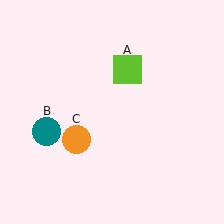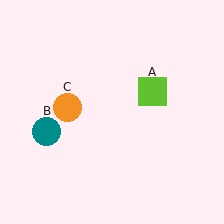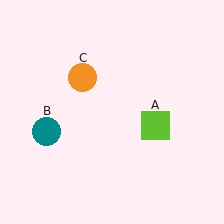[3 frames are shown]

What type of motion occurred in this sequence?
The lime square (object A), orange circle (object C) rotated clockwise around the center of the scene.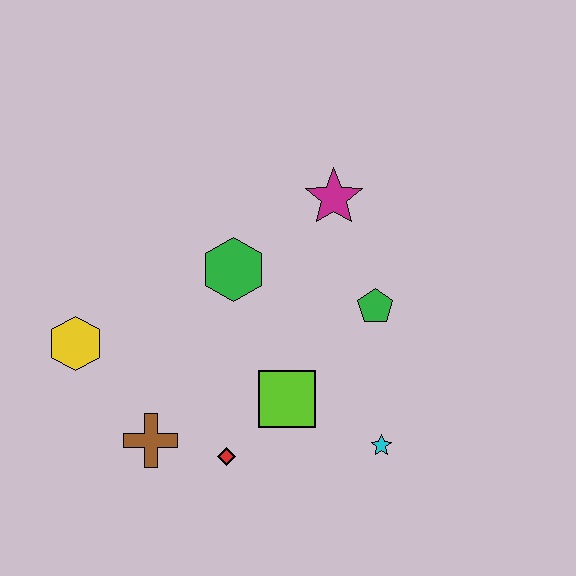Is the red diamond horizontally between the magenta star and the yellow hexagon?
Yes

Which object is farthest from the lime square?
The yellow hexagon is farthest from the lime square.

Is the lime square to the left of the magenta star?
Yes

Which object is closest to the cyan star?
The lime square is closest to the cyan star.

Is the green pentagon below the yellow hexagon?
No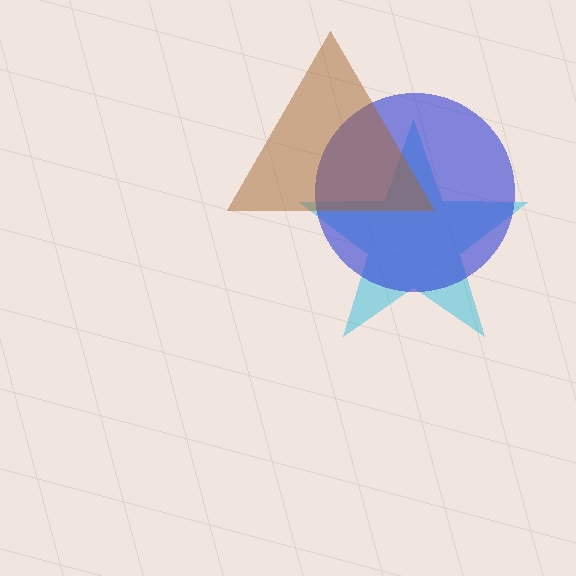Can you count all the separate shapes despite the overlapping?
Yes, there are 3 separate shapes.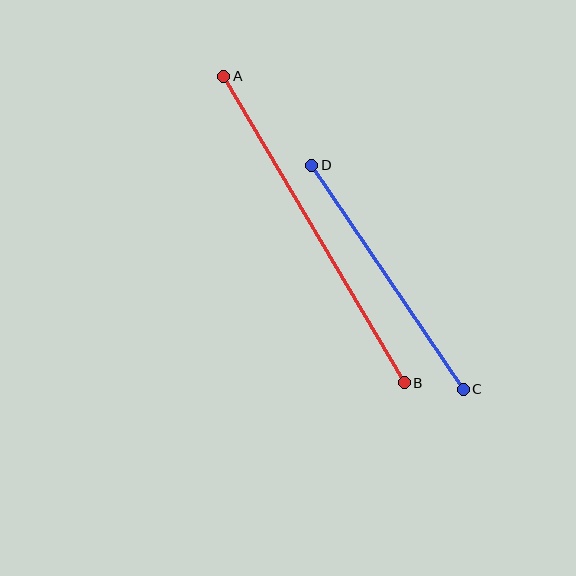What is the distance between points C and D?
The distance is approximately 270 pixels.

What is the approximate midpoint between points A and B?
The midpoint is at approximately (314, 229) pixels.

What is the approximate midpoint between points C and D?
The midpoint is at approximately (388, 277) pixels.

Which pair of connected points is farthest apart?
Points A and B are farthest apart.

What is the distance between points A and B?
The distance is approximately 356 pixels.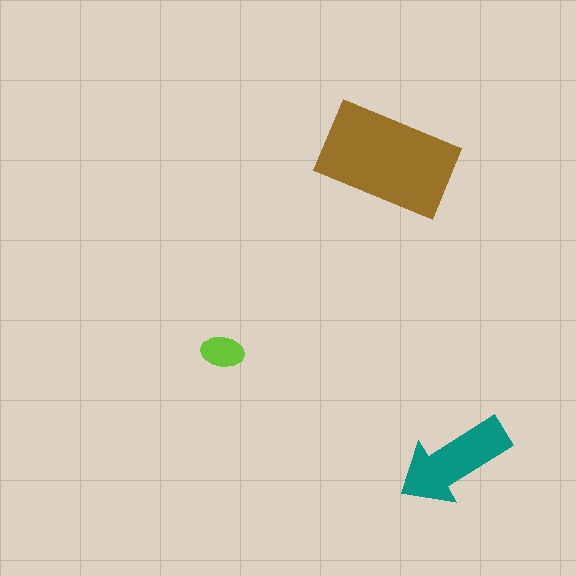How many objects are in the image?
There are 3 objects in the image.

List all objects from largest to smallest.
The brown rectangle, the teal arrow, the lime ellipse.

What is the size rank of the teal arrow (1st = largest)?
2nd.